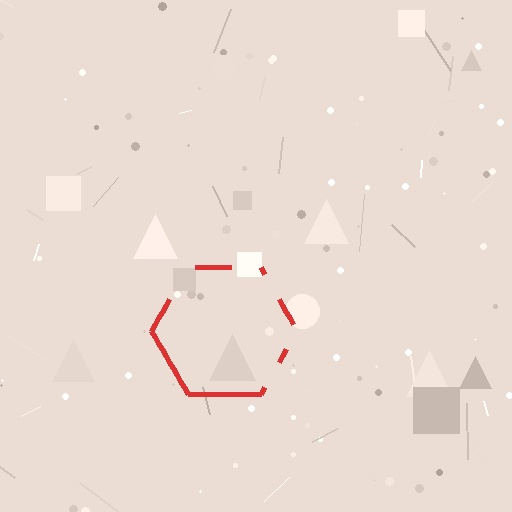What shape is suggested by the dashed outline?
The dashed outline suggests a hexagon.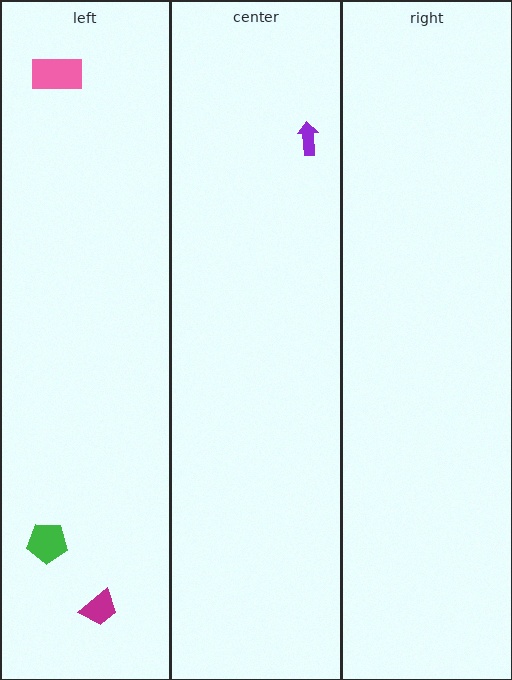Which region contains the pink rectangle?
The left region.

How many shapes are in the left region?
3.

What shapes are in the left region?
The green pentagon, the pink rectangle, the magenta trapezoid.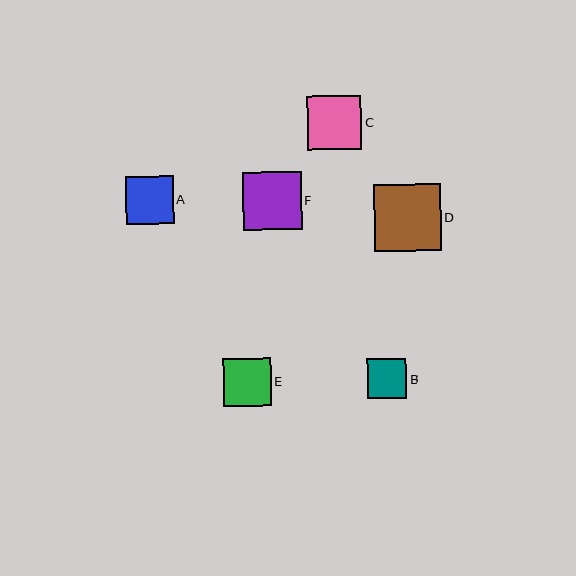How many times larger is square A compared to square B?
Square A is approximately 1.2 times the size of square B.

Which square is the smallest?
Square B is the smallest with a size of approximately 39 pixels.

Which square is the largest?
Square D is the largest with a size of approximately 66 pixels.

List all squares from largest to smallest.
From largest to smallest: D, F, C, E, A, B.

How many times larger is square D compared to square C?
Square D is approximately 1.2 times the size of square C.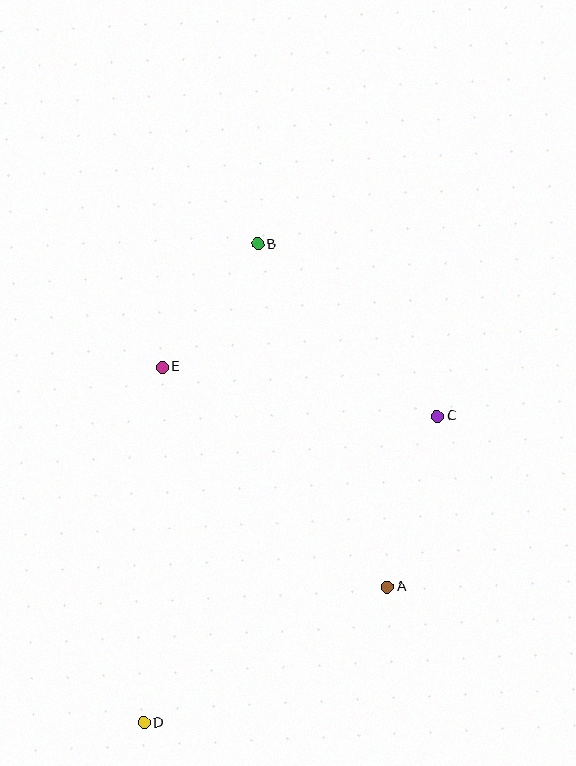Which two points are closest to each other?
Points B and E are closest to each other.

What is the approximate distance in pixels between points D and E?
The distance between D and E is approximately 356 pixels.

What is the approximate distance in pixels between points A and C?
The distance between A and C is approximately 178 pixels.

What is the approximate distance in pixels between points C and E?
The distance between C and E is approximately 279 pixels.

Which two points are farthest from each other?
Points B and D are farthest from each other.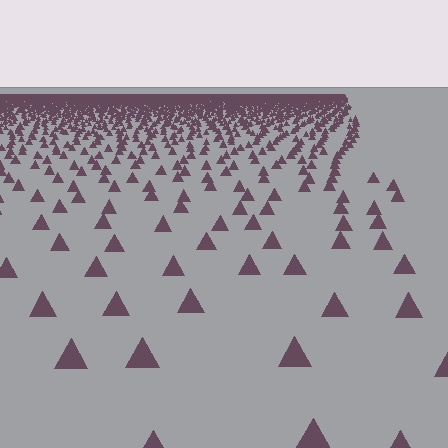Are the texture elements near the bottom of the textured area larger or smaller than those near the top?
Larger. Near the bottom, elements are closer to the viewer and appear at a bigger on-screen size.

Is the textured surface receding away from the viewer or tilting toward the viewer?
The surface is receding away from the viewer. Texture elements get smaller and denser toward the top.